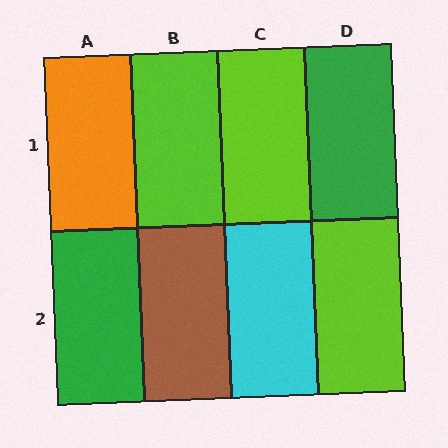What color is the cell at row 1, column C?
Lime.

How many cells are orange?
1 cell is orange.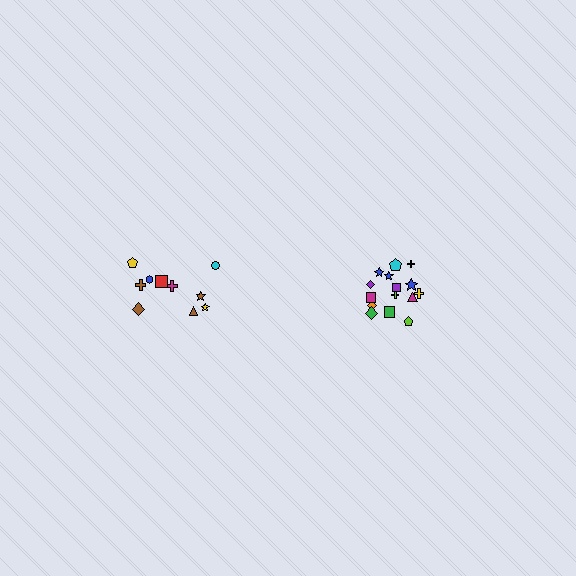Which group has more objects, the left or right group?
The right group.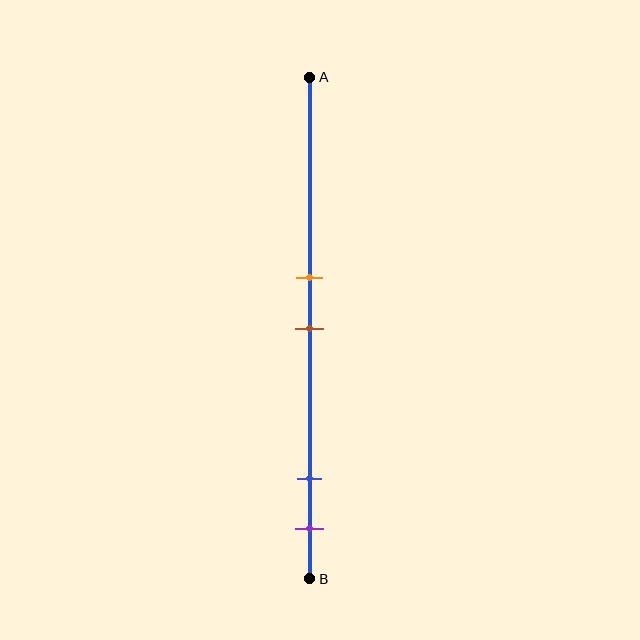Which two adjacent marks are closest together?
The orange and brown marks are the closest adjacent pair.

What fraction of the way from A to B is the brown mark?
The brown mark is approximately 50% (0.5) of the way from A to B.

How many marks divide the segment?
There are 4 marks dividing the segment.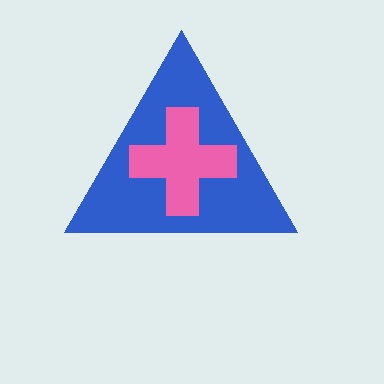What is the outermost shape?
The blue triangle.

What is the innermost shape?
The pink cross.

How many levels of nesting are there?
2.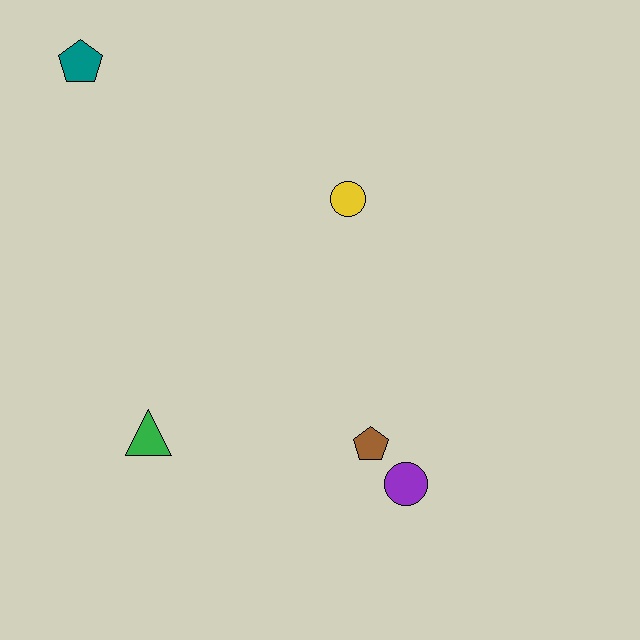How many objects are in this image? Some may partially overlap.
There are 5 objects.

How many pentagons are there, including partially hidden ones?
There are 2 pentagons.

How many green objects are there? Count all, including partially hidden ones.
There is 1 green object.